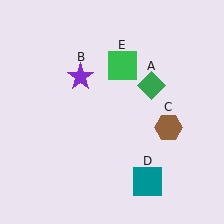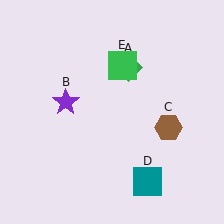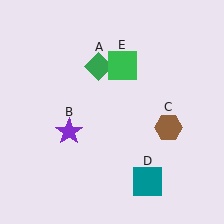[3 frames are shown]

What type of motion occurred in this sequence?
The green diamond (object A), purple star (object B) rotated counterclockwise around the center of the scene.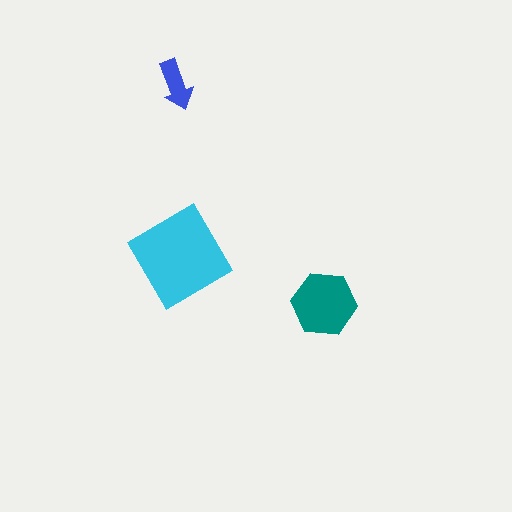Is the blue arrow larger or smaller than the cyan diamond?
Smaller.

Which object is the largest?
The cyan diamond.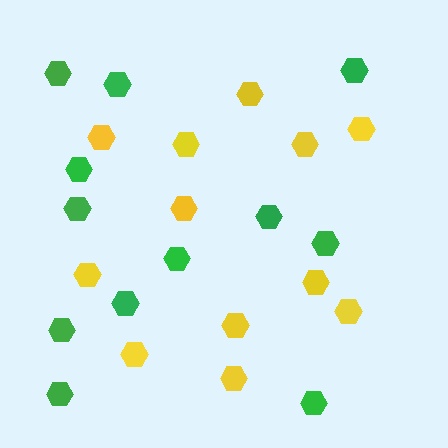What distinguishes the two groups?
There are 2 groups: one group of yellow hexagons (12) and one group of green hexagons (12).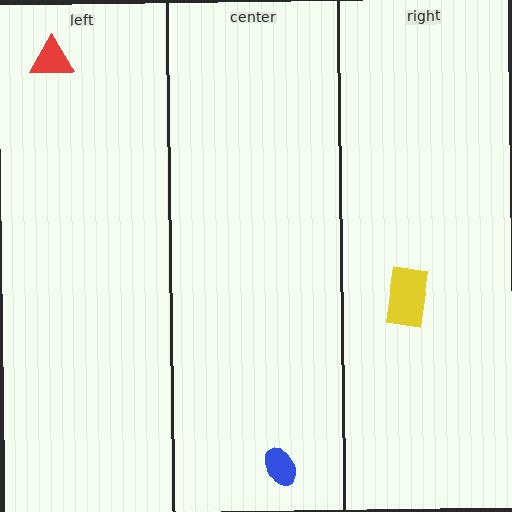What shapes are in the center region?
The blue ellipse.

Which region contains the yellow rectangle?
The right region.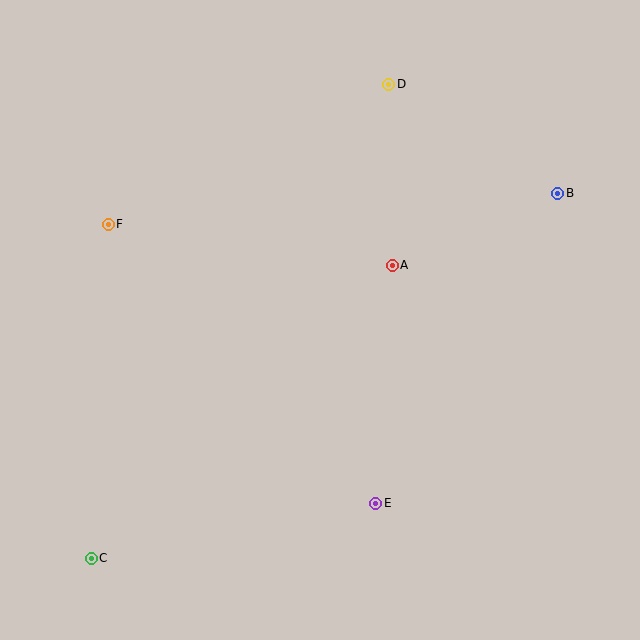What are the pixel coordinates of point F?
Point F is at (108, 224).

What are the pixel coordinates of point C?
Point C is at (91, 558).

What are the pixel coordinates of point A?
Point A is at (392, 265).